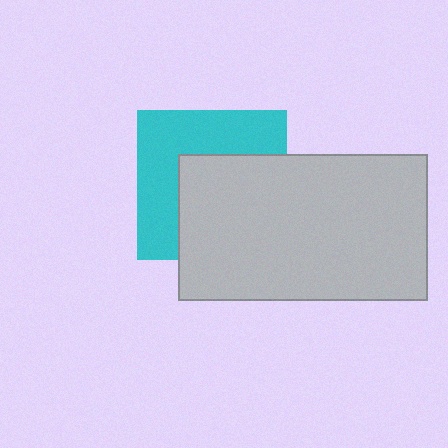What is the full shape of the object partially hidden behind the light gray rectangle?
The partially hidden object is a cyan square.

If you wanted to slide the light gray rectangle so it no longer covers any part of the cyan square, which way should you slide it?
Slide it toward the lower-right — that is the most direct way to separate the two shapes.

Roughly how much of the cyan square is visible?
About half of it is visible (roughly 48%).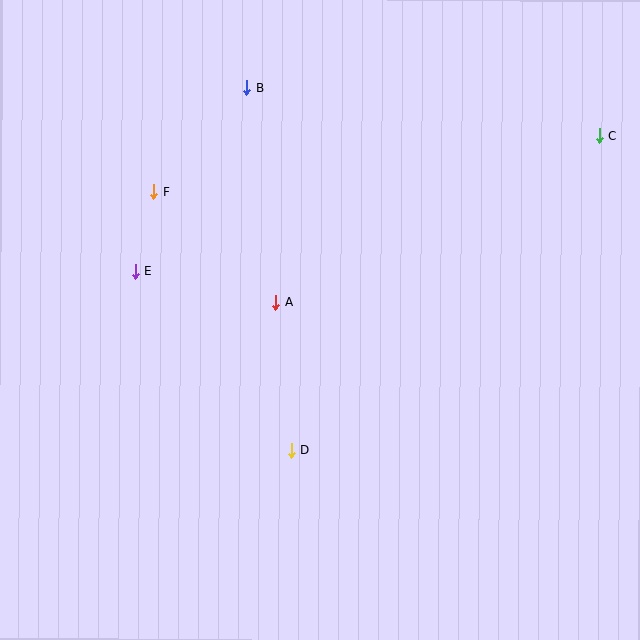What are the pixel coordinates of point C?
Point C is at (600, 136).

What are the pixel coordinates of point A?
Point A is at (276, 302).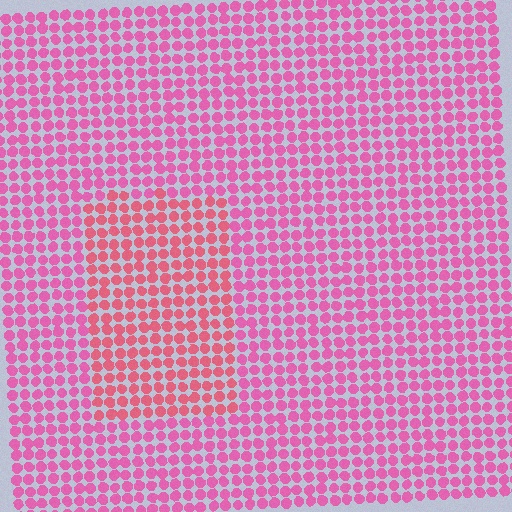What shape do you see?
I see a rectangle.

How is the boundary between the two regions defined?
The boundary is defined purely by a slight shift in hue (about 23 degrees). Spacing, size, and orientation are identical on both sides.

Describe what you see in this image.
The image is filled with small pink elements in a uniform arrangement. A rectangle-shaped region is visible where the elements are tinted to a slightly different hue, forming a subtle color boundary.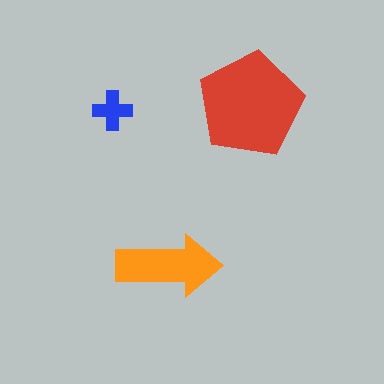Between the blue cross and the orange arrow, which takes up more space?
The orange arrow.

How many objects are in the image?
There are 3 objects in the image.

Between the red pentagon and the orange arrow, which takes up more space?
The red pentagon.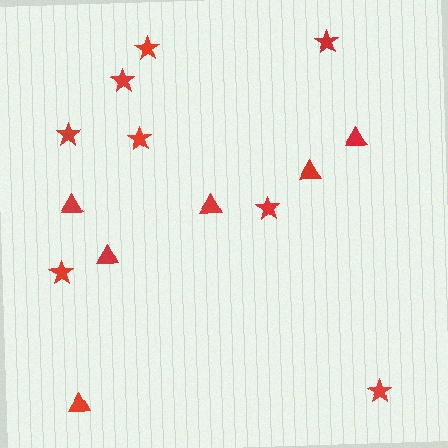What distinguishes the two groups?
There are 2 groups: one group of stars (8) and one group of triangles (6).